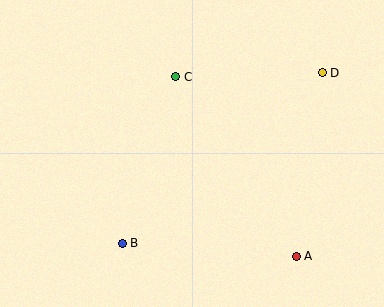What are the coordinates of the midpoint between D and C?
The midpoint between D and C is at (249, 75).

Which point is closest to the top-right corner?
Point D is closest to the top-right corner.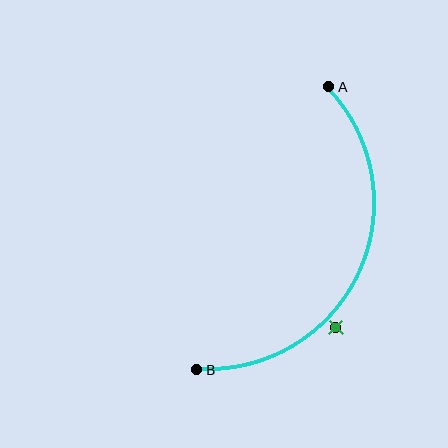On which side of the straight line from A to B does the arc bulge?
The arc bulges to the right of the straight line connecting A and B.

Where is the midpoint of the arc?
The arc midpoint is the point on the curve farthest from the straight line joining A and B. It sits to the right of that line.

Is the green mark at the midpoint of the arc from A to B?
No — the green mark does not lie on the arc at all. It sits slightly outside the curve.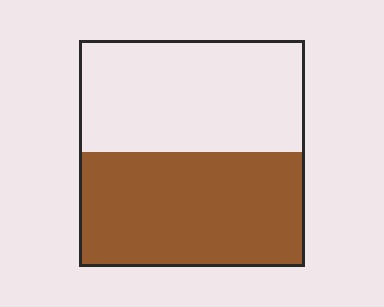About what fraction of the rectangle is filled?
About one half (1/2).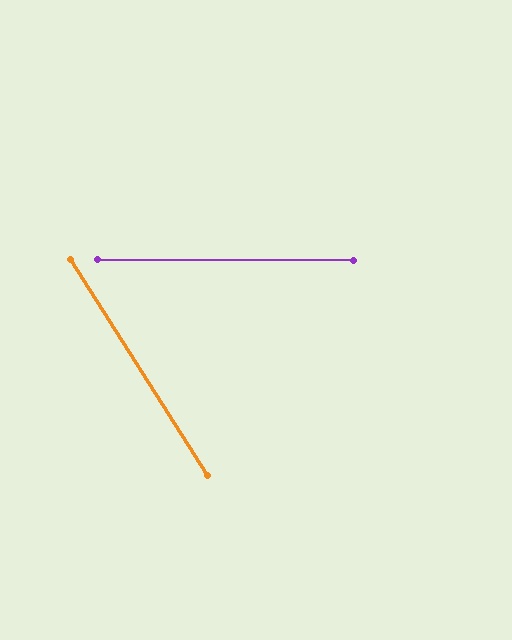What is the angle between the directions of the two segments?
Approximately 57 degrees.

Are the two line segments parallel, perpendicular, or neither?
Neither parallel nor perpendicular — they differ by about 57°.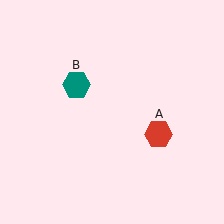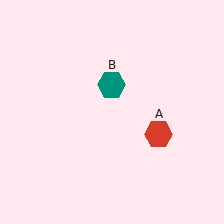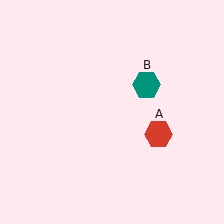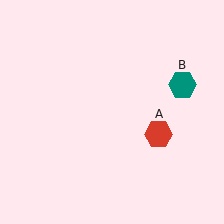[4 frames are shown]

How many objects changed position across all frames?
1 object changed position: teal hexagon (object B).